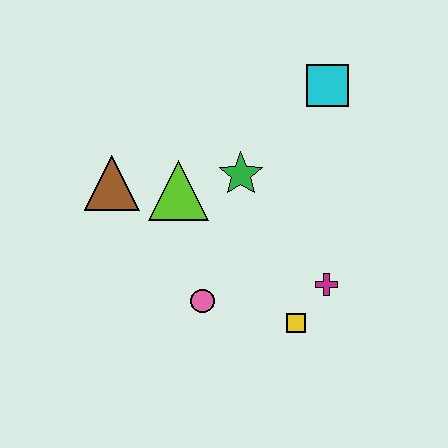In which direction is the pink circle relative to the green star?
The pink circle is below the green star.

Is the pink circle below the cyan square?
Yes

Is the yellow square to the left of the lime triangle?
No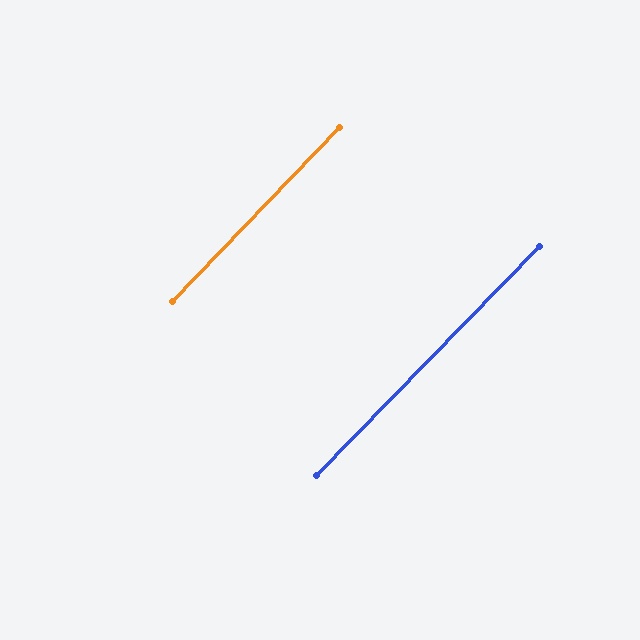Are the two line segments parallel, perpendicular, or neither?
Parallel — their directions differ by only 0.6°.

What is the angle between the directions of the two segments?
Approximately 1 degree.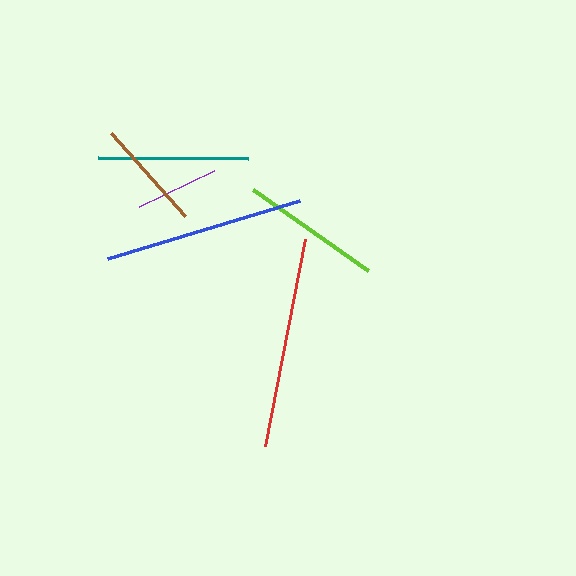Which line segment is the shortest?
The purple line is the shortest at approximately 83 pixels.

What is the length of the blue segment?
The blue segment is approximately 201 pixels long.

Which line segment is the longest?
The red line is the longest at approximately 211 pixels.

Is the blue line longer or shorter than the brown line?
The blue line is longer than the brown line.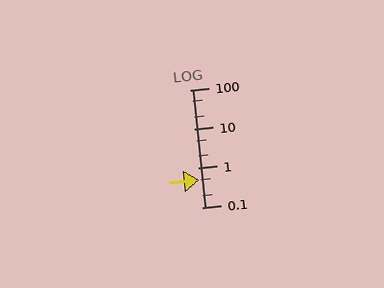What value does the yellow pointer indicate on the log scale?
The pointer indicates approximately 0.49.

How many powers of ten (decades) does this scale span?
The scale spans 3 decades, from 0.1 to 100.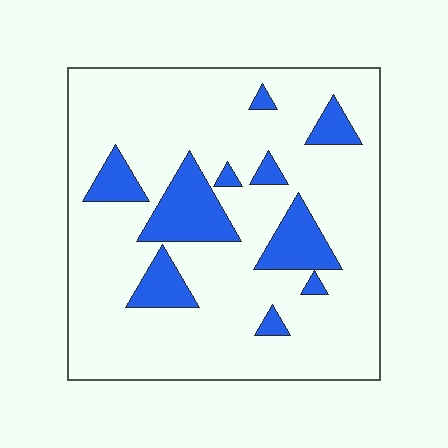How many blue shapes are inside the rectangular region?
10.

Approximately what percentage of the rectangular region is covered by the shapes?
Approximately 15%.